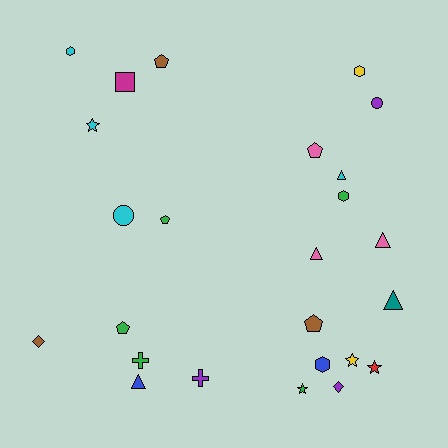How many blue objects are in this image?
There are 2 blue objects.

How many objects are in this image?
There are 25 objects.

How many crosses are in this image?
There are 2 crosses.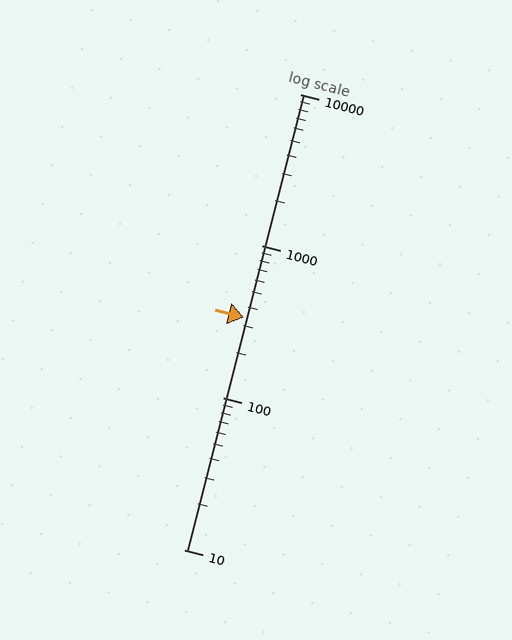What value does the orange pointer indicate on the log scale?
The pointer indicates approximately 340.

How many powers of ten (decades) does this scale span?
The scale spans 3 decades, from 10 to 10000.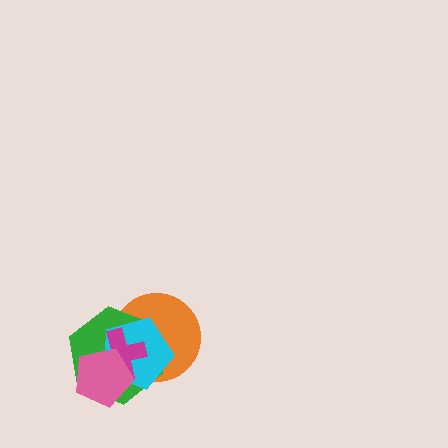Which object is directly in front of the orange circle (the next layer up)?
The green hexagon is directly in front of the orange circle.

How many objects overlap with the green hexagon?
4 objects overlap with the green hexagon.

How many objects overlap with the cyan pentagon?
4 objects overlap with the cyan pentagon.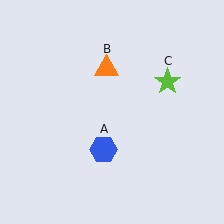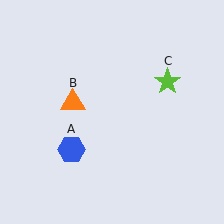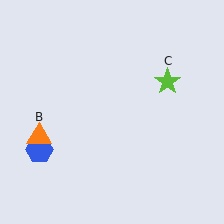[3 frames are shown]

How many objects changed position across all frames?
2 objects changed position: blue hexagon (object A), orange triangle (object B).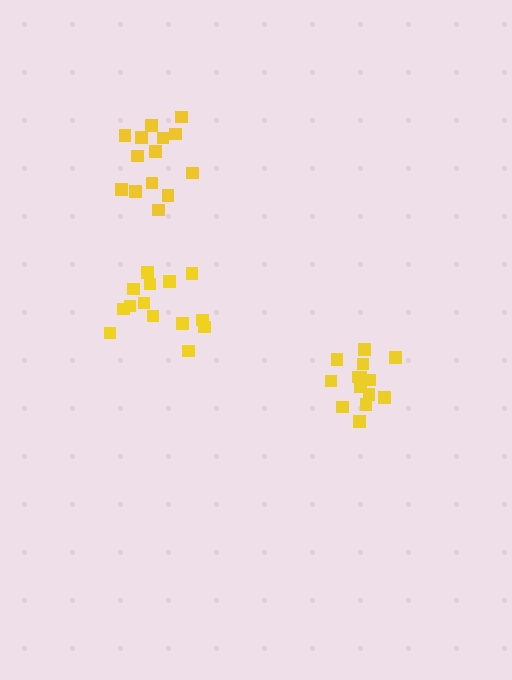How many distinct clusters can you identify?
There are 3 distinct clusters.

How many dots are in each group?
Group 1: 14 dots, Group 2: 14 dots, Group 3: 14 dots (42 total).